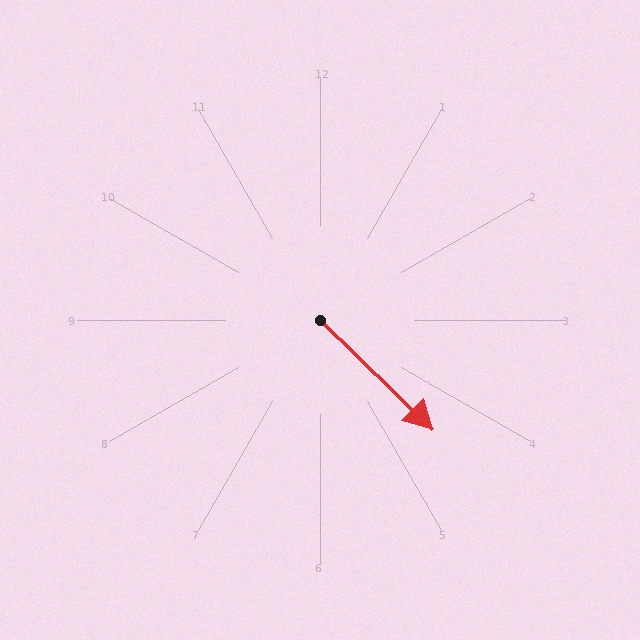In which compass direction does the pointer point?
Southeast.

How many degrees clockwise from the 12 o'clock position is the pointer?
Approximately 134 degrees.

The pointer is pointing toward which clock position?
Roughly 4 o'clock.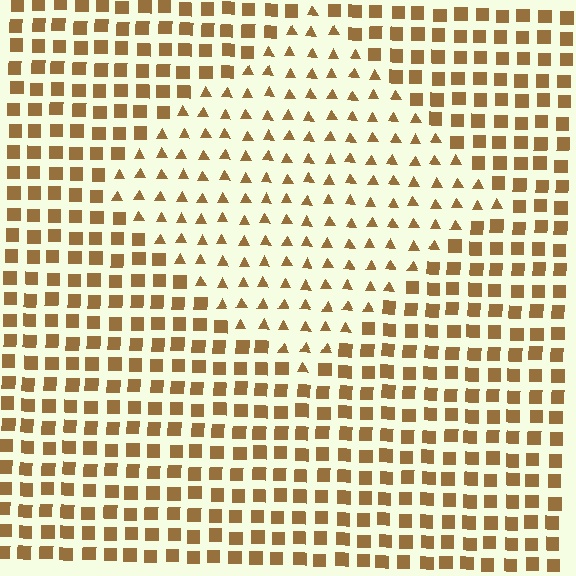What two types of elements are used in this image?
The image uses triangles inside the diamond region and squares outside it.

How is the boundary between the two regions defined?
The boundary is defined by a change in element shape: triangles inside vs. squares outside. All elements share the same color and spacing.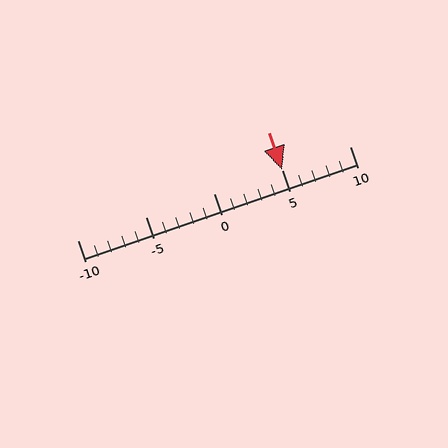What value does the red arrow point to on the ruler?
The red arrow points to approximately 5.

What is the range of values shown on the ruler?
The ruler shows values from -10 to 10.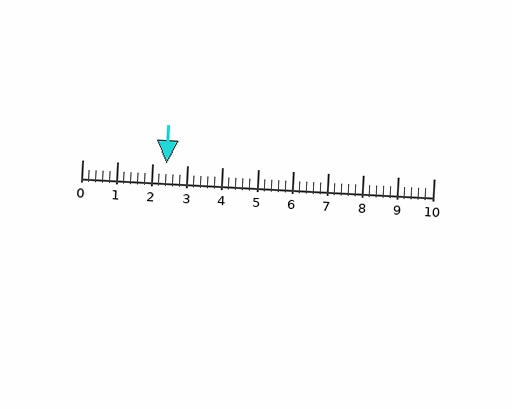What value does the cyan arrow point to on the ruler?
The cyan arrow points to approximately 2.4.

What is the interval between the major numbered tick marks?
The major tick marks are spaced 1 units apart.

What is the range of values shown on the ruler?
The ruler shows values from 0 to 10.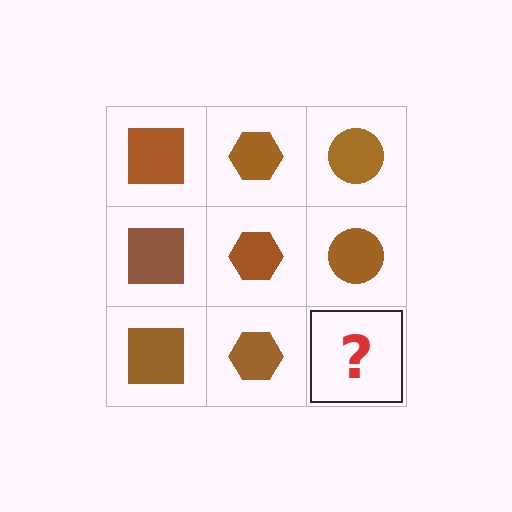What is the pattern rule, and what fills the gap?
The rule is that each column has a consistent shape. The gap should be filled with a brown circle.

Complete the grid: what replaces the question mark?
The question mark should be replaced with a brown circle.